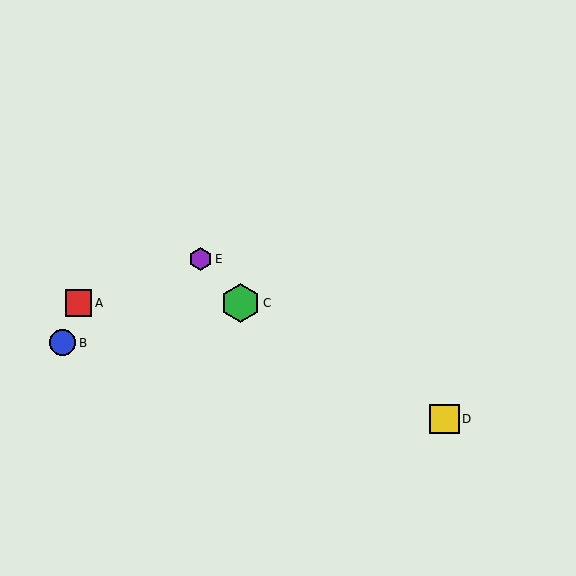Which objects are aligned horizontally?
Objects A, C are aligned horizontally.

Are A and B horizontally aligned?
No, A is at y≈303 and B is at y≈343.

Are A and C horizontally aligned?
Yes, both are at y≈303.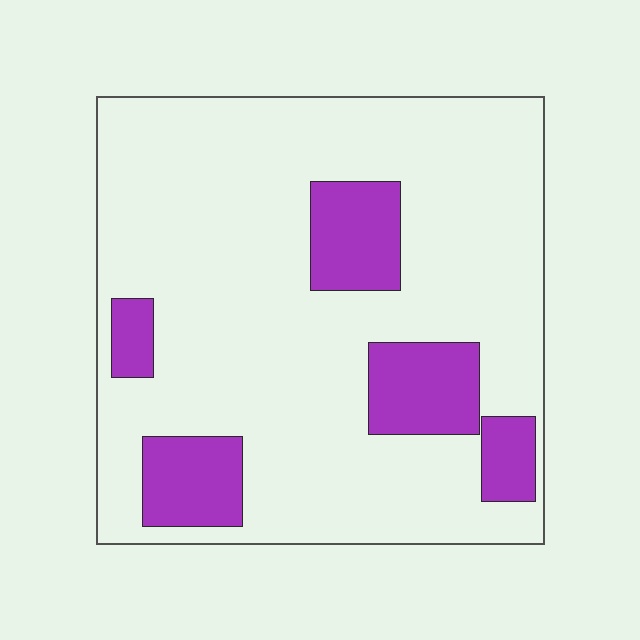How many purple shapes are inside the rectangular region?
5.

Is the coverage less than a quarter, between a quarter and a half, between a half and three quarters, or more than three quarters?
Less than a quarter.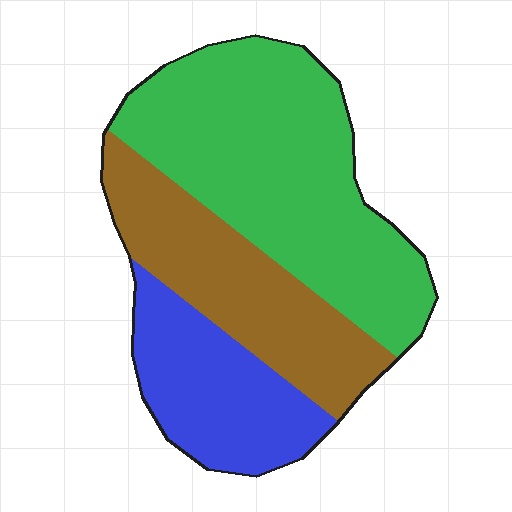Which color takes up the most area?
Green, at roughly 50%.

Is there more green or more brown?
Green.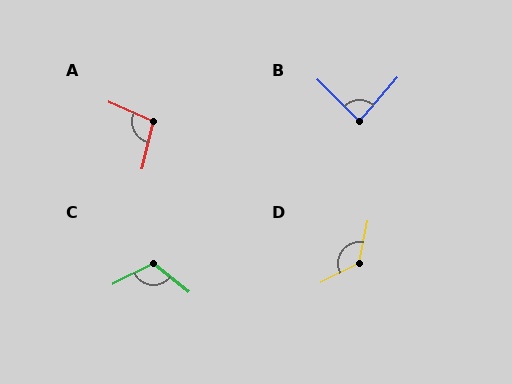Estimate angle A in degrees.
Approximately 100 degrees.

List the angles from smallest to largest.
B (86°), A (100°), C (114°), D (129°).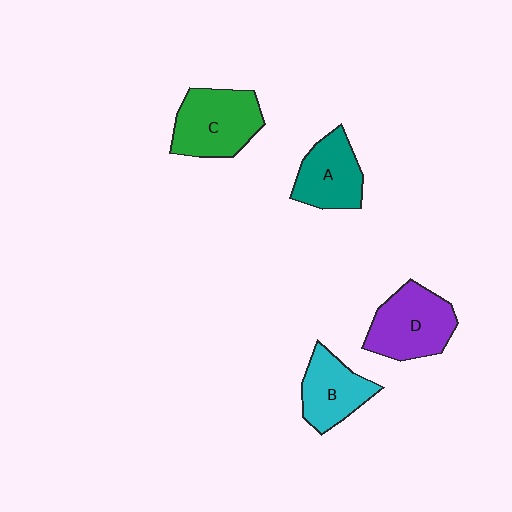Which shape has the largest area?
Shape C (green).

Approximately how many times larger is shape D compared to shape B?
Approximately 1.3 times.